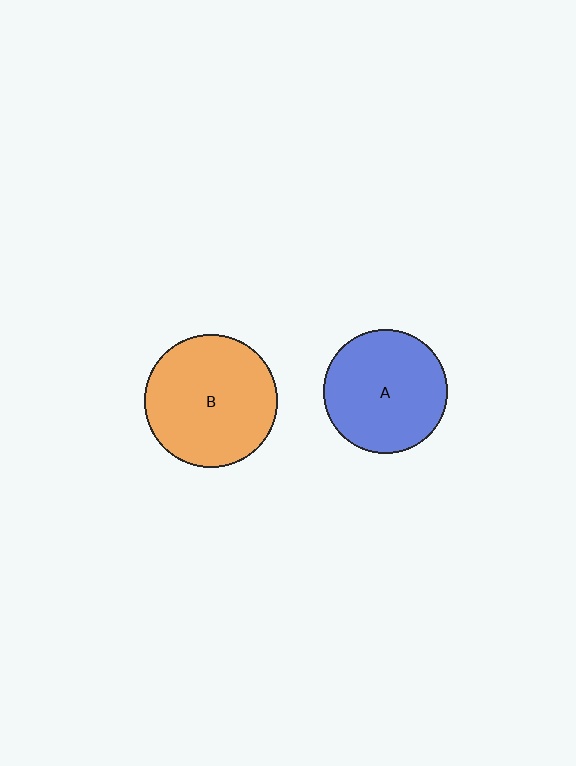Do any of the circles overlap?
No, none of the circles overlap.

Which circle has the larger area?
Circle B (orange).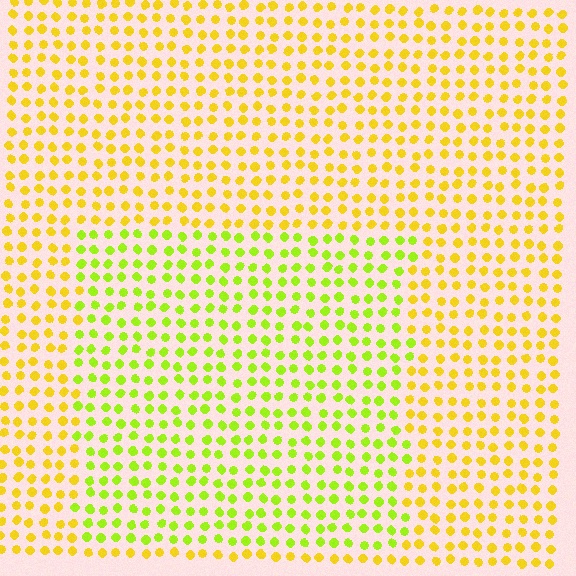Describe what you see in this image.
The image is filled with small yellow elements in a uniform arrangement. A rectangle-shaped region is visible where the elements are tinted to a slightly different hue, forming a subtle color boundary.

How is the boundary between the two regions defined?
The boundary is defined purely by a slight shift in hue (about 33 degrees). Spacing, size, and orientation are identical on both sides.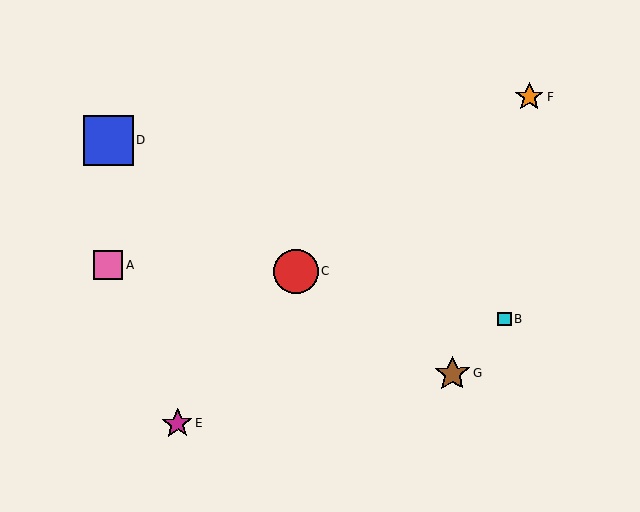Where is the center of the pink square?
The center of the pink square is at (108, 265).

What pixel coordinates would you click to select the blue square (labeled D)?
Click at (108, 140) to select the blue square D.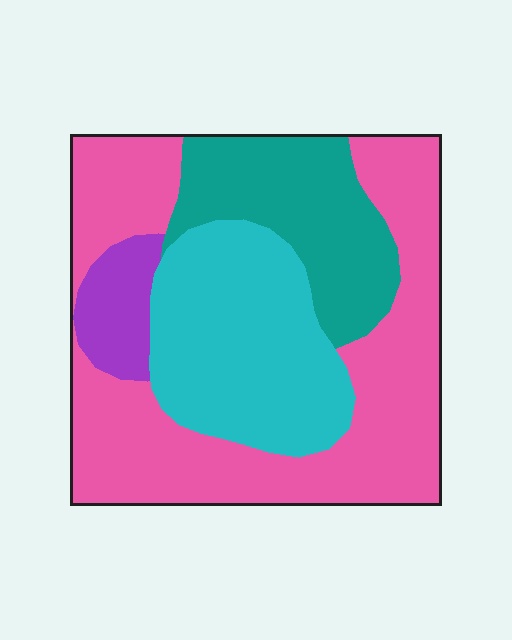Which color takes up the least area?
Purple, at roughly 5%.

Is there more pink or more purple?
Pink.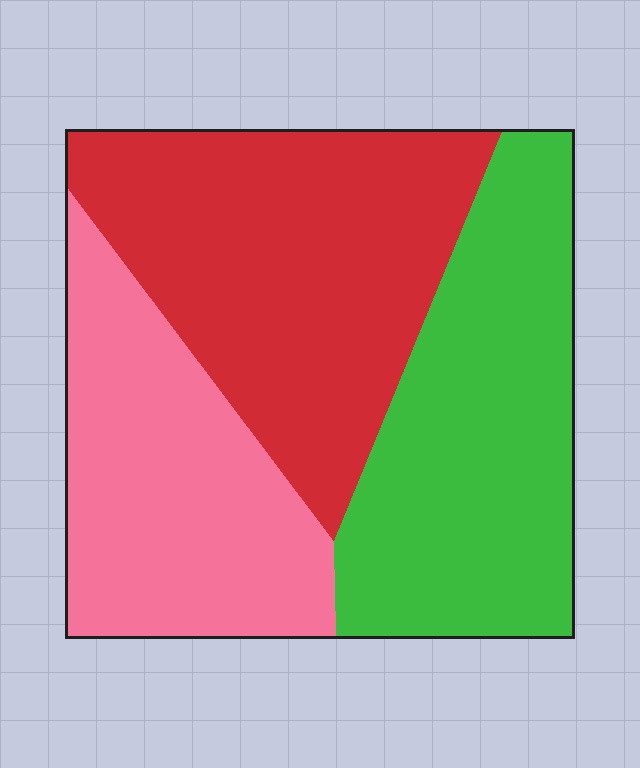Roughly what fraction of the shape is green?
Green covers roughly 35% of the shape.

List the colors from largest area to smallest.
From largest to smallest: red, green, pink.